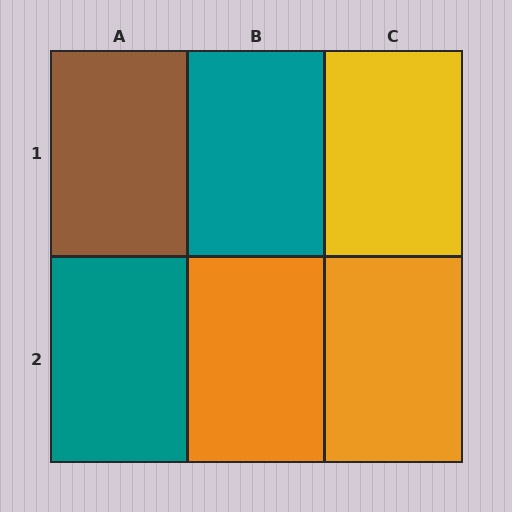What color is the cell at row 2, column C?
Orange.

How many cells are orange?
2 cells are orange.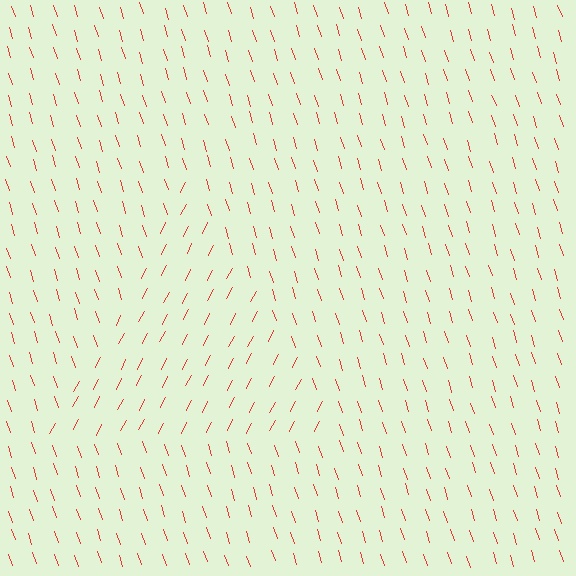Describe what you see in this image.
The image is filled with small red line segments. A triangle region in the image has lines oriented differently from the surrounding lines, creating a visible texture boundary.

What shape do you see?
I see a triangle.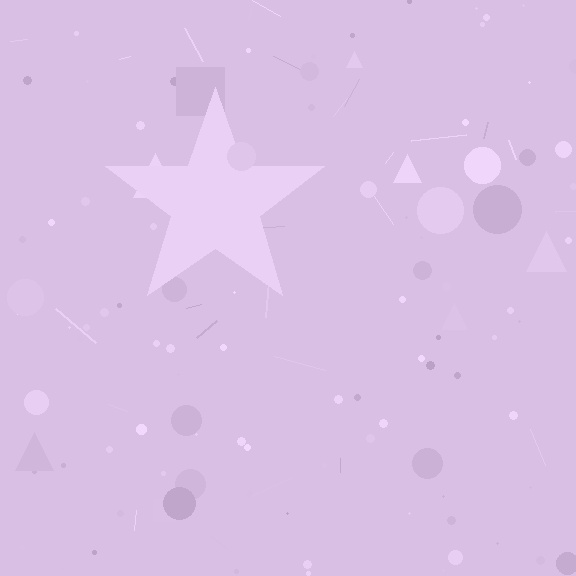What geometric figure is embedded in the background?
A star is embedded in the background.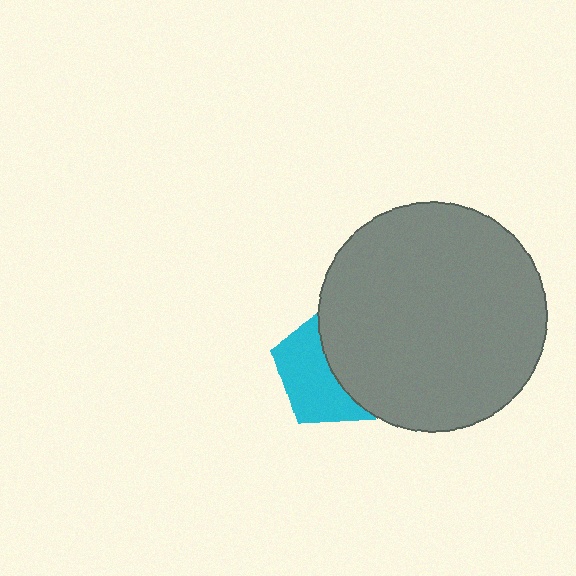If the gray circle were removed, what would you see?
You would see the complete cyan pentagon.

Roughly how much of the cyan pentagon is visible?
About half of it is visible (roughly 50%).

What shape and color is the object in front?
The object in front is a gray circle.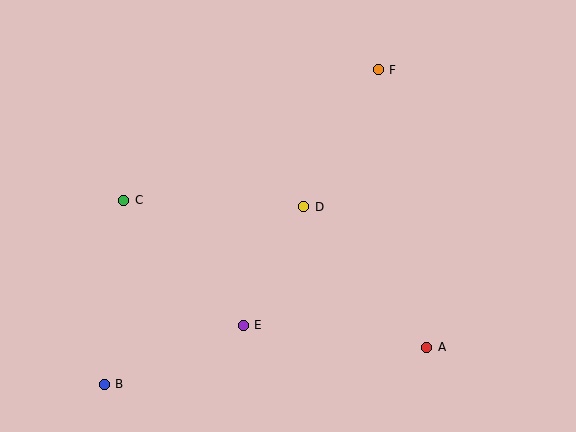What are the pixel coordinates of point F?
Point F is at (378, 70).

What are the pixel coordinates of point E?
Point E is at (243, 325).